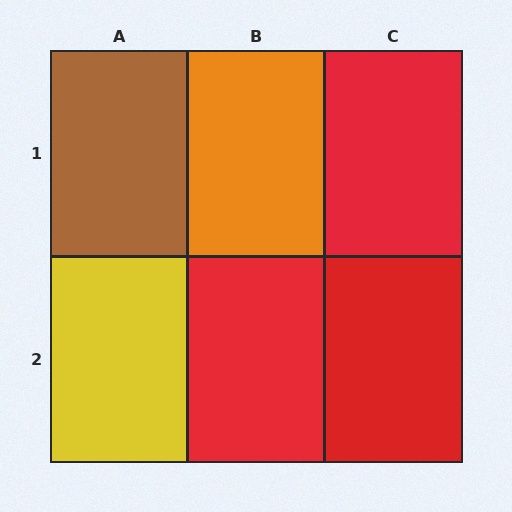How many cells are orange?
1 cell is orange.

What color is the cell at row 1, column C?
Red.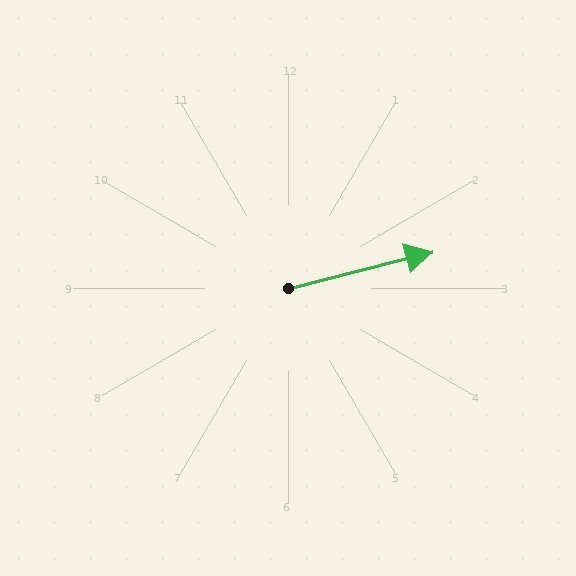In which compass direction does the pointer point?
East.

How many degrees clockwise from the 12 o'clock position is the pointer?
Approximately 76 degrees.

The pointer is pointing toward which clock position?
Roughly 3 o'clock.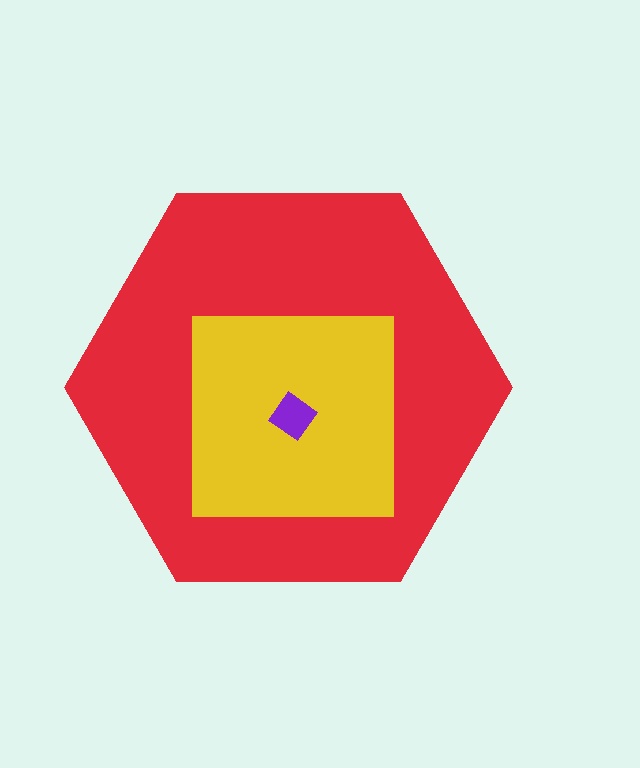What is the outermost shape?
The red hexagon.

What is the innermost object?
The purple diamond.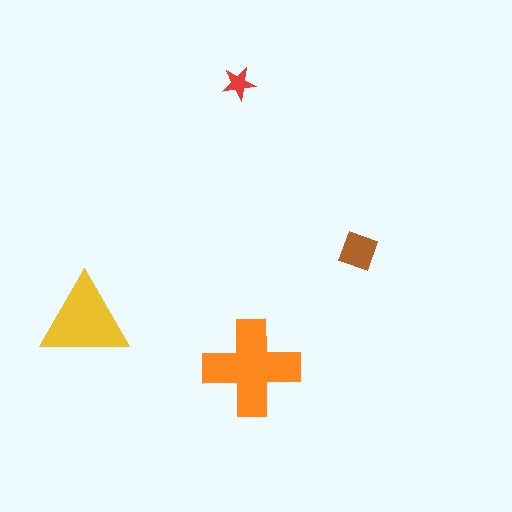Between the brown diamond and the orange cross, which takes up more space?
The orange cross.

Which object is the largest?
The orange cross.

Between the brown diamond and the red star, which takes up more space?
The brown diamond.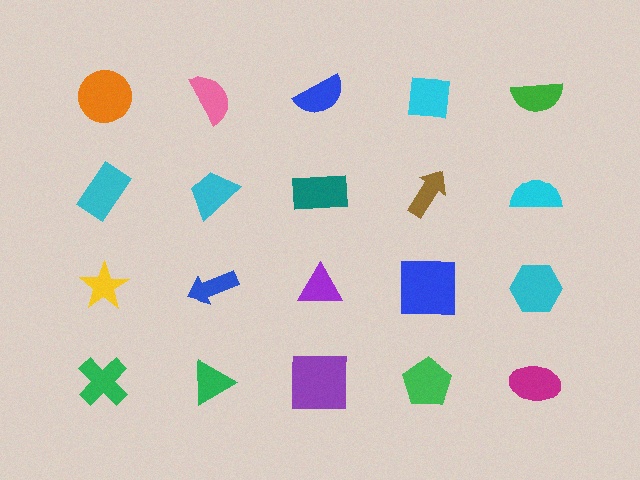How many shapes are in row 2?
5 shapes.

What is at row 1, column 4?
A cyan square.